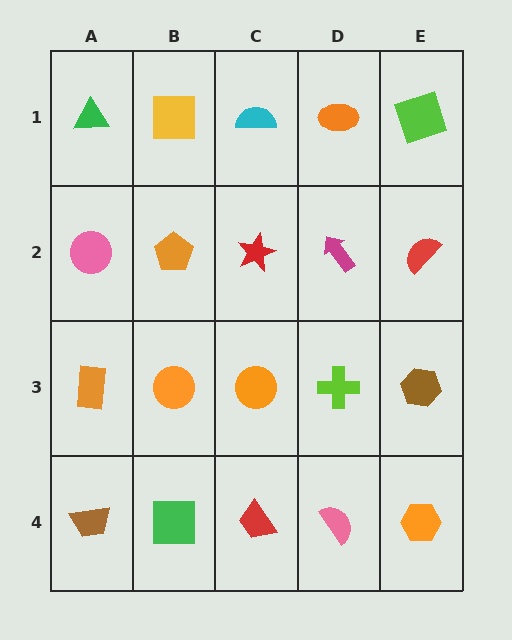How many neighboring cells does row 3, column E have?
3.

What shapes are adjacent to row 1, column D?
A magenta arrow (row 2, column D), a cyan semicircle (row 1, column C), a lime square (row 1, column E).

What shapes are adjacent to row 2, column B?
A yellow square (row 1, column B), an orange circle (row 3, column B), a pink circle (row 2, column A), a red star (row 2, column C).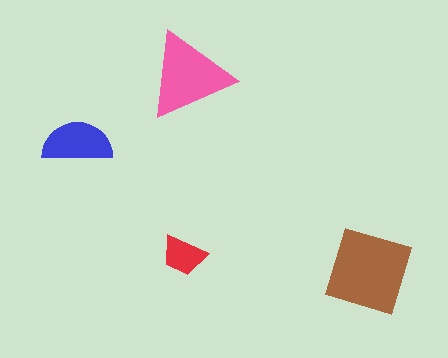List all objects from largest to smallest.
The brown diamond, the pink triangle, the blue semicircle, the red trapezoid.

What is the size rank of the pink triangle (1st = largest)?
2nd.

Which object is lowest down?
The brown diamond is bottommost.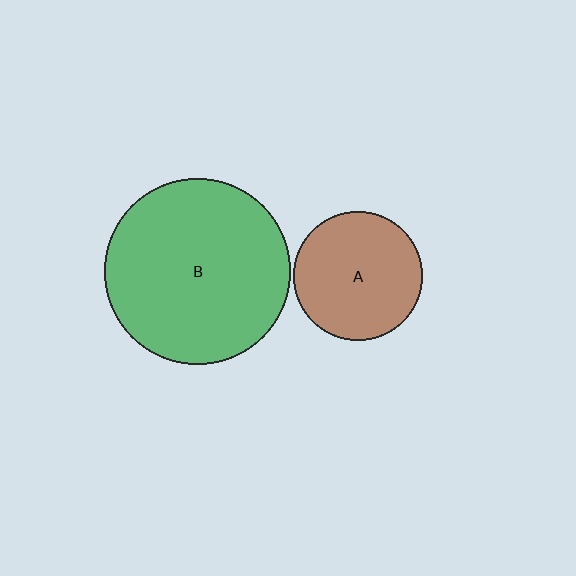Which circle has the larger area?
Circle B (green).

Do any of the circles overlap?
No, none of the circles overlap.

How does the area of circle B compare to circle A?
Approximately 2.1 times.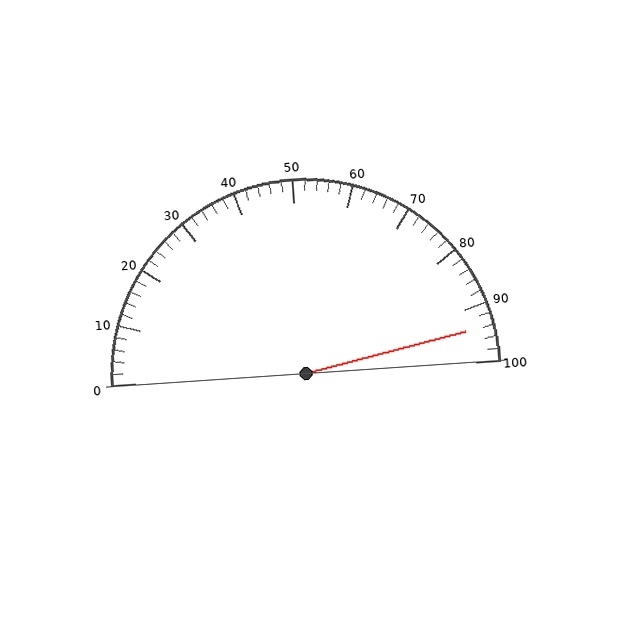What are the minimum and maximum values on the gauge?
The gauge ranges from 0 to 100.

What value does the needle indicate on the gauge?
The needle indicates approximately 94.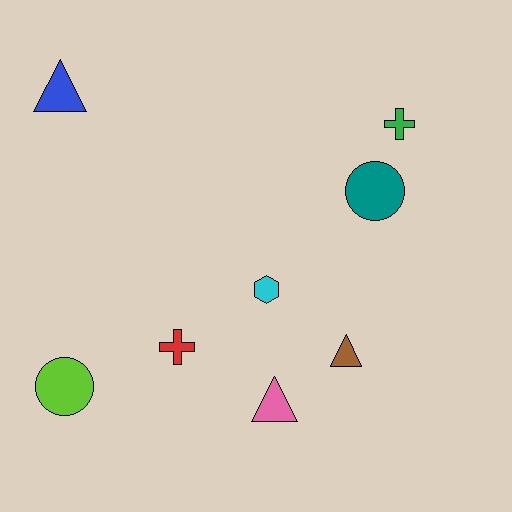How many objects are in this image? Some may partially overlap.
There are 8 objects.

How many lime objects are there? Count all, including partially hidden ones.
There is 1 lime object.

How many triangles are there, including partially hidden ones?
There are 3 triangles.